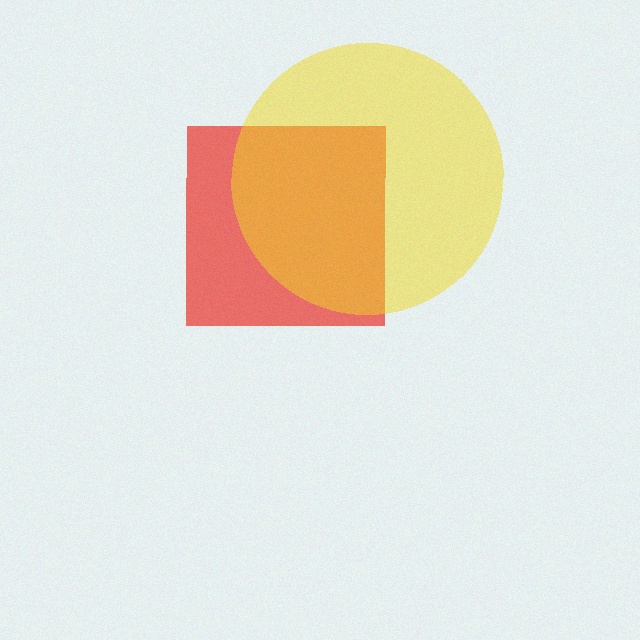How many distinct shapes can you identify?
There are 2 distinct shapes: a red square, a yellow circle.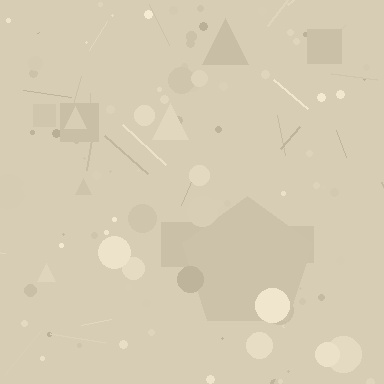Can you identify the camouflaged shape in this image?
The camouflaged shape is a pentagon.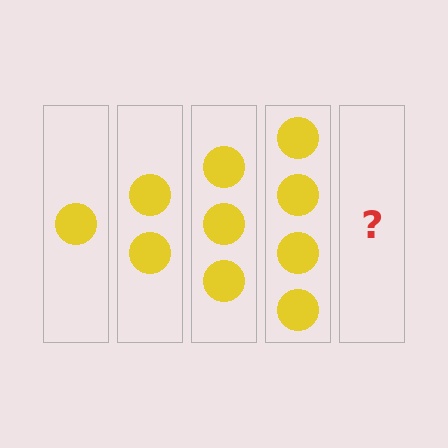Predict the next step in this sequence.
The next step is 5 circles.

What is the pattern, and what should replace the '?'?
The pattern is that each step adds one more circle. The '?' should be 5 circles.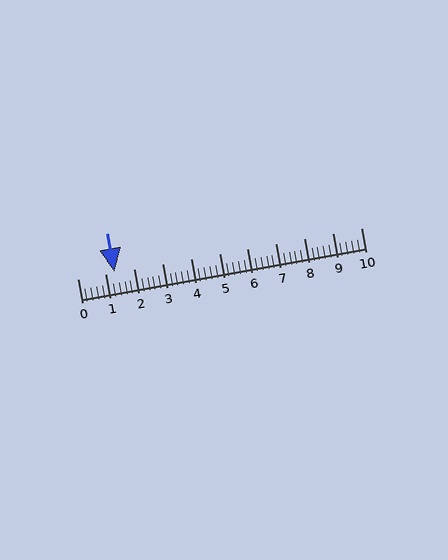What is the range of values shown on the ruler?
The ruler shows values from 0 to 10.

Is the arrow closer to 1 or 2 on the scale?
The arrow is closer to 1.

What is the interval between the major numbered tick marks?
The major tick marks are spaced 1 units apart.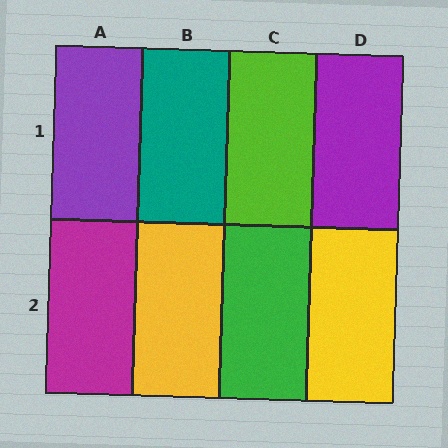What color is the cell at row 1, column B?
Teal.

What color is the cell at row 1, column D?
Purple.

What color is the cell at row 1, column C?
Lime.